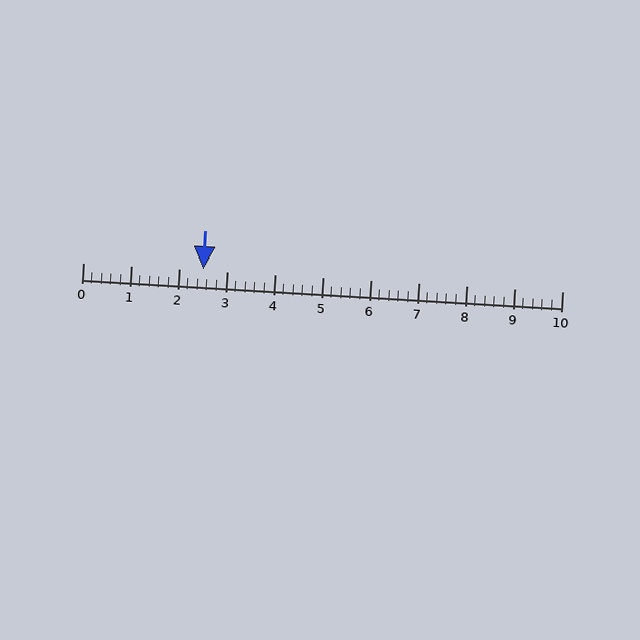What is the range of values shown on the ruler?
The ruler shows values from 0 to 10.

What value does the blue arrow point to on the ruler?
The blue arrow points to approximately 2.5.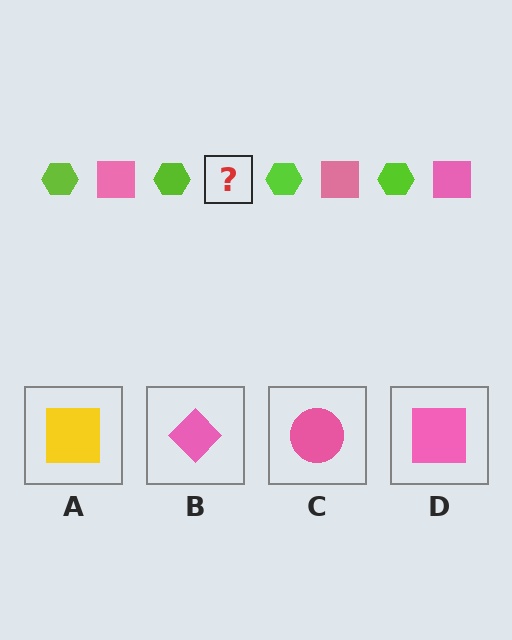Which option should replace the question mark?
Option D.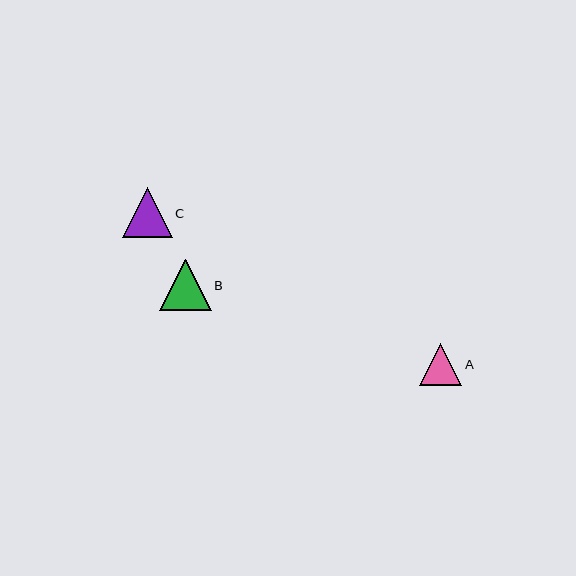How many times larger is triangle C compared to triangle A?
Triangle C is approximately 1.2 times the size of triangle A.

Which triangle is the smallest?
Triangle A is the smallest with a size of approximately 42 pixels.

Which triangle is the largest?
Triangle B is the largest with a size of approximately 52 pixels.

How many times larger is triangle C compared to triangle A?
Triangle C is approximately 1.2 times the size of triangle A.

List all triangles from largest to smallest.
From largest to smallest: B, C, A.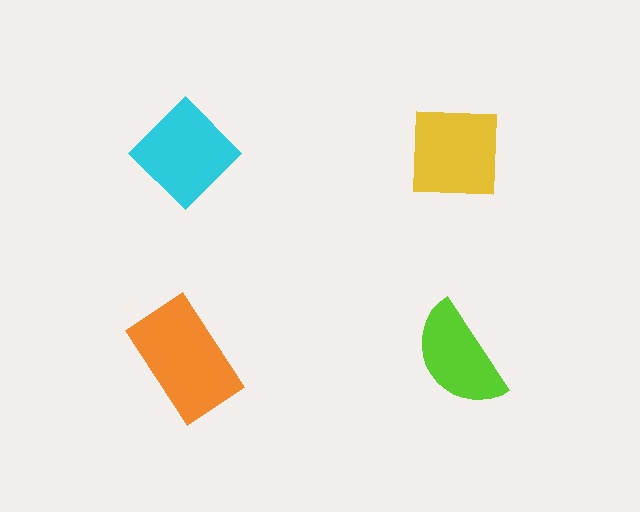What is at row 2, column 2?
A lime semicircle.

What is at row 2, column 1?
An orange rectangle.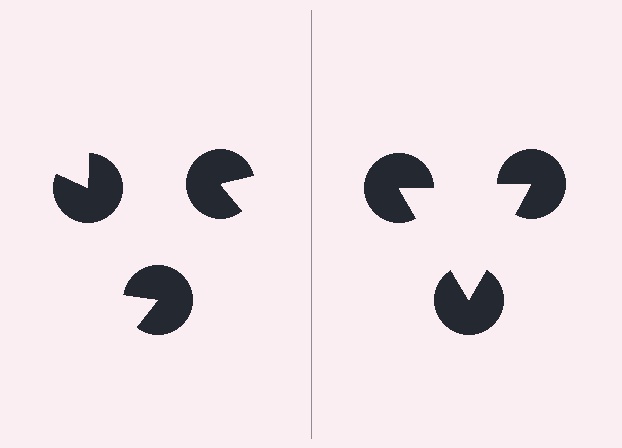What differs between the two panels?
The pac-man discs are positioned identically on both sides; only the wedge orientations differ. On the right they align to a triangle; on the left they are misaligned.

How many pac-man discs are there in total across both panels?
6 — 3 on each side.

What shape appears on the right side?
An illusory triangle.